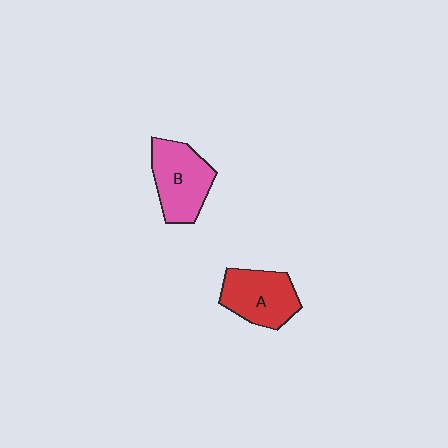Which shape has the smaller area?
Shape A (red).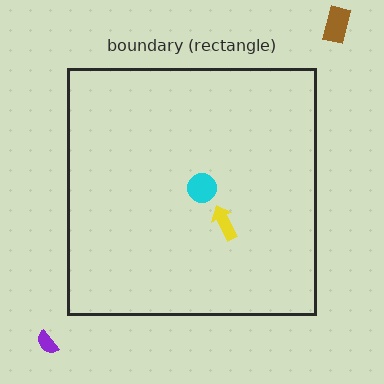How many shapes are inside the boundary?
2 inside, 2 outside.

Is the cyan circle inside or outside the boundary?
Inside.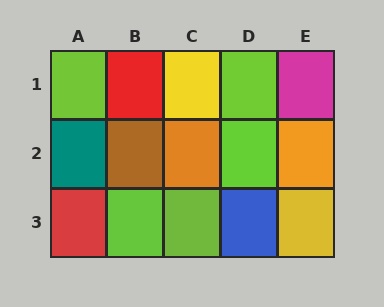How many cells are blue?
1 cell is blue.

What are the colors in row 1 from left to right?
Lime, red, yellow, lime, magenta.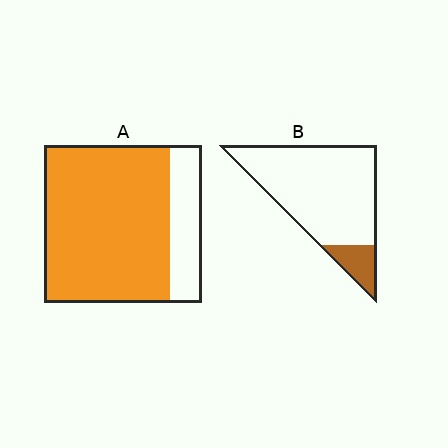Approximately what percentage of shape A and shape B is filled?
A is approximately 80% and B is approximately 15%.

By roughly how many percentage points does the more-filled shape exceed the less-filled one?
By roughly 65 percentage points (A over B).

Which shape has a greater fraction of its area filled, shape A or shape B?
Shape A.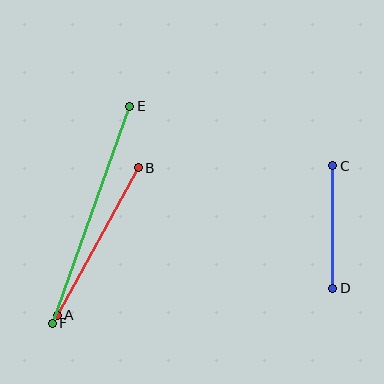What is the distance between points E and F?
The distance is approximately 231 pixels.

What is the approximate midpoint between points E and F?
The midpoint is at approximately (91, 215) pixels.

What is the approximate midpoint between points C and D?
The midpoint is at approximately (333, 227) pixels.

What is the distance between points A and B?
The distance is approximately 168 pixels.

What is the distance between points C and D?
The distance is approximately 122 pixels.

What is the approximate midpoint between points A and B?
The midpoint is at approximately (98, 242) pixels.